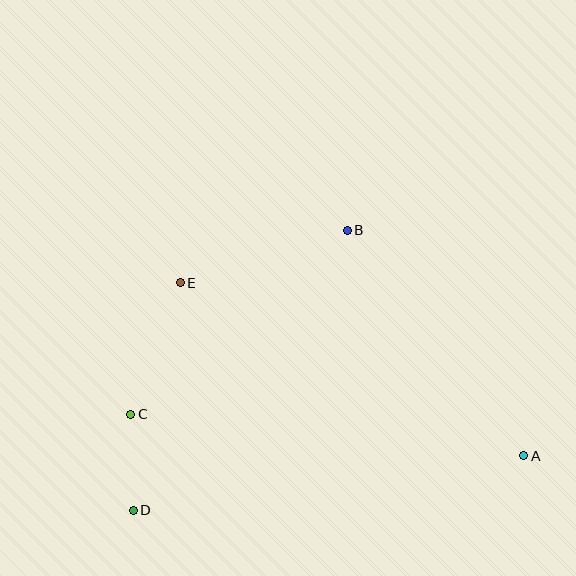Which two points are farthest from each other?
Points A and C are farthest from each other.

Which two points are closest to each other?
Points C and D are closest to each other.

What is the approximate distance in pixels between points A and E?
The distance between A and E is approximately 384 pixels.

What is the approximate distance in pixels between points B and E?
The distance between B and E is approximately 175 pixels.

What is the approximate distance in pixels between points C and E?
The distance between C and E is approximately 140 pixels.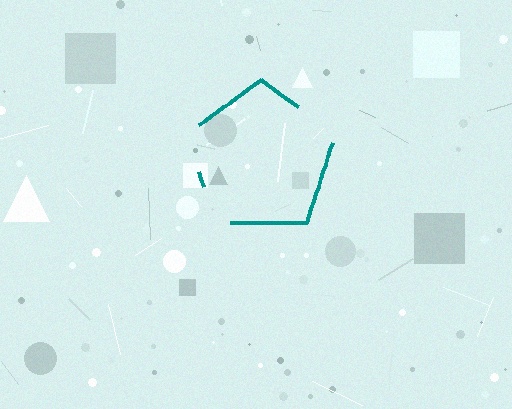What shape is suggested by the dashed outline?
The dashed outline suggests a pentagon.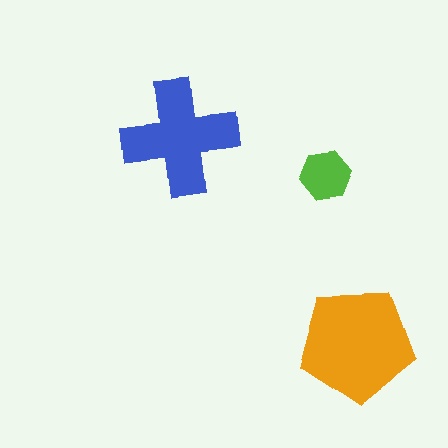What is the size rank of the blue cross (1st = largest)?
2nd.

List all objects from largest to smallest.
The orange pentagon, the blue cross, the lime hexagon.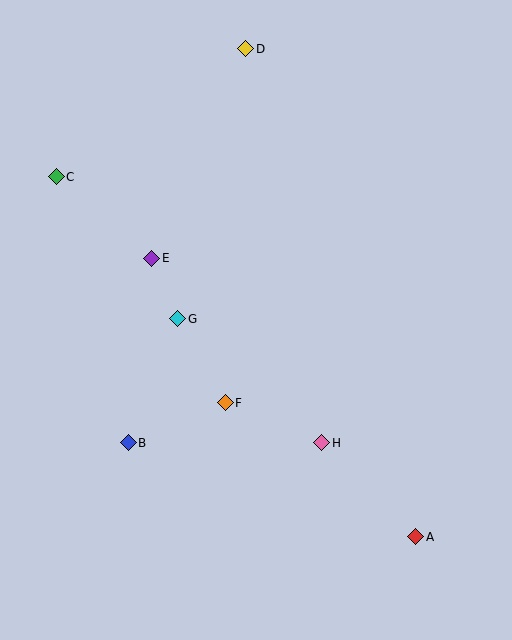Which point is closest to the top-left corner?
Point C is closest to the top-left corner.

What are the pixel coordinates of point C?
Point C is at (56, 177).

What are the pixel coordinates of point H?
Point H is at (322, 443).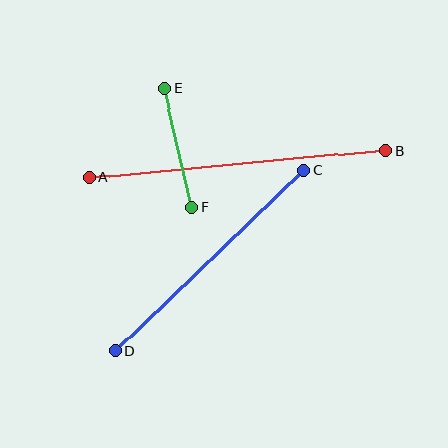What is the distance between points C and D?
The distance is approximately 260 pixels.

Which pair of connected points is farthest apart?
Points A and B are farthest apart.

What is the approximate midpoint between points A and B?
The midpoint is at approximately (238, 164) pixels.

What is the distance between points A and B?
The distance is approximately 298 pixels.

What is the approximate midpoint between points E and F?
The midpoint is at approximately (178, 148) pixels.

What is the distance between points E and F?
The distance is approximately 122 pixels.